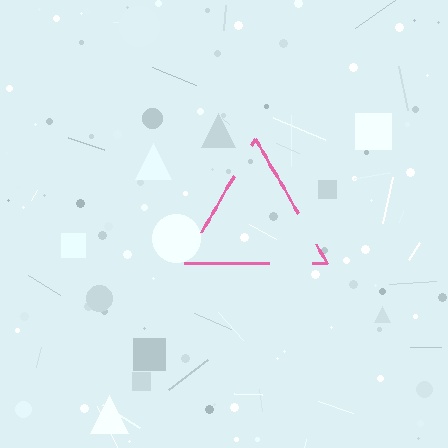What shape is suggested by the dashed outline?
The dashed outline suggests a triangle.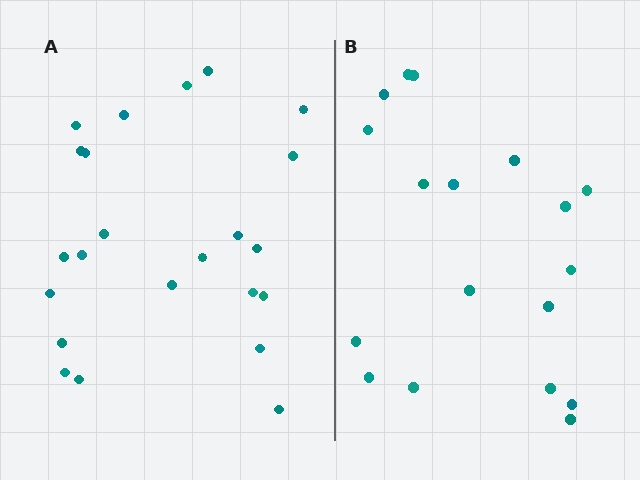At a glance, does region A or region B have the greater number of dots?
Region A (the left region) has more dots.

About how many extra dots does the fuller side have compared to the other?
Region A has about 5 more dots than region B.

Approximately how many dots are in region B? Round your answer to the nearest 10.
About 20 dots. (The exact count is 18, which rounds to 20.)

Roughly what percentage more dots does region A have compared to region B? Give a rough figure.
About 30% more.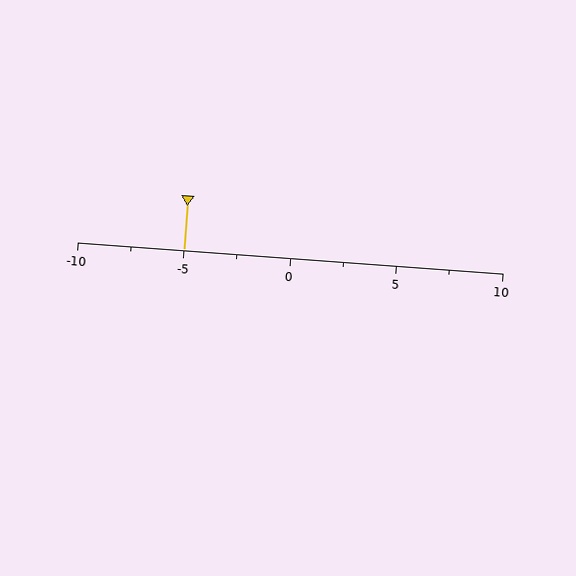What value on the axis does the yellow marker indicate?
The marker indicates approximately -5.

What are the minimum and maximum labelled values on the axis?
The axis runs from -10 to 10.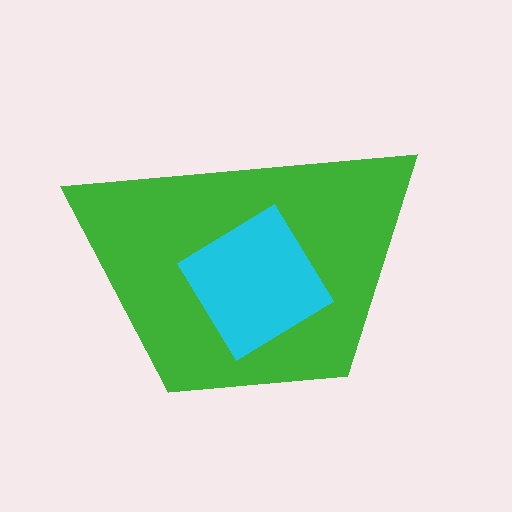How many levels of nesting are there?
2.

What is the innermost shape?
The cyan diamond.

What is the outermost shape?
The green trapezoid.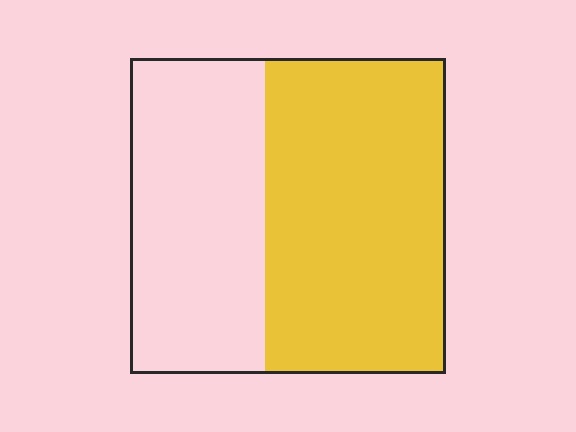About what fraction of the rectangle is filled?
About three fifths (3/5).